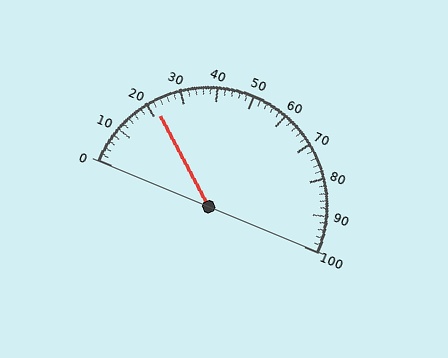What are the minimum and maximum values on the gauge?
The gauge ranges from 0 to 100.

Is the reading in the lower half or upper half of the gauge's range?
The reading is in the lower half of the range (0 to 100).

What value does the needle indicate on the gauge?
The needle indicates approximately 22.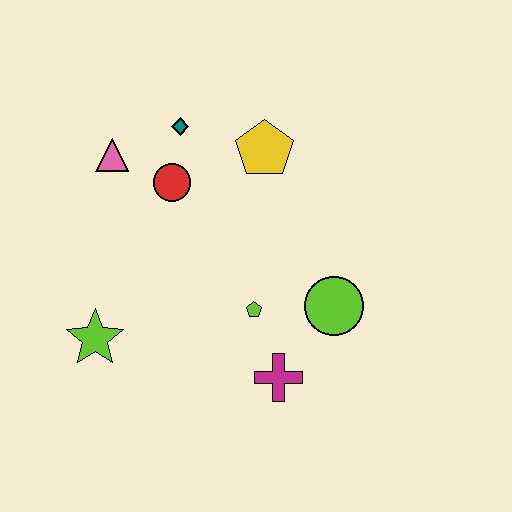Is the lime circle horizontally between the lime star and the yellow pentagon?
No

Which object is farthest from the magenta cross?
The pink triangle is farthest from the magenta cross.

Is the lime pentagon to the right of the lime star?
Yes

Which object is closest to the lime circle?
The lime pentagon is closest to the lime circle.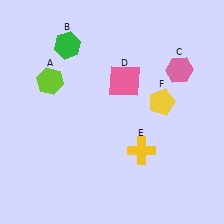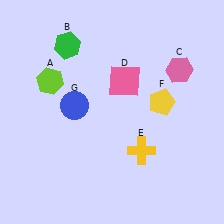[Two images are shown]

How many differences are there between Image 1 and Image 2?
There is 1 difference between the two images.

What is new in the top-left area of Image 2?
A blue circle (G) was added in the top-left area of Image 2.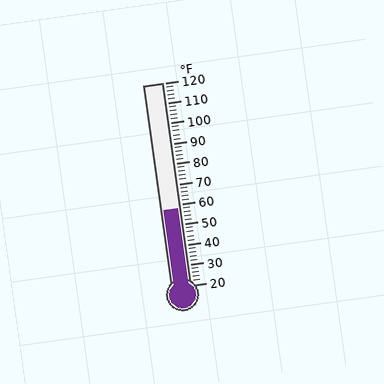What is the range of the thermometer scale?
The thermometer scale ranges from 20°F to 120°F.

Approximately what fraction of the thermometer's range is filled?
The thermometer is filled to approximately 40% of its range.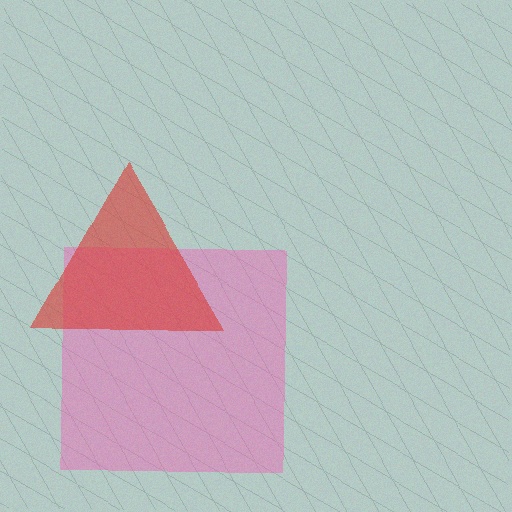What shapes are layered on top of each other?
The layered shapes are: a pink square, a red triangle.